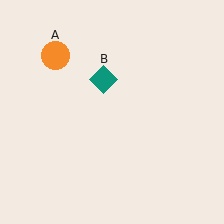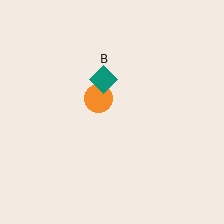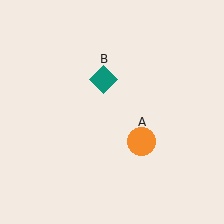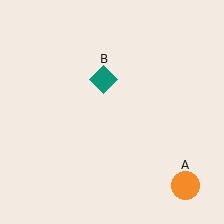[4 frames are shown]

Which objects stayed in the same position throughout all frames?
Teal diamond (object B) remained stationary.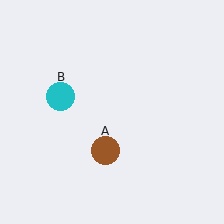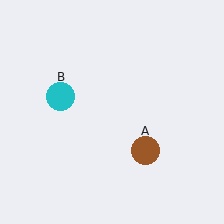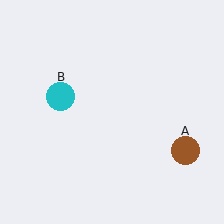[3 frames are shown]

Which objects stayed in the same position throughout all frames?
Cyan circle (object B) remained stationary.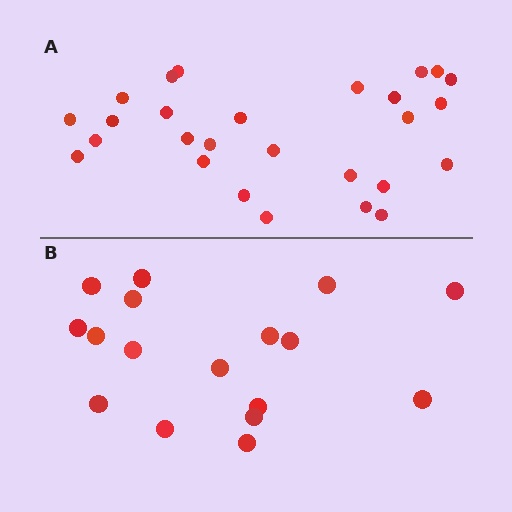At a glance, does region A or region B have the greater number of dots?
Region A (the top region) has more dots.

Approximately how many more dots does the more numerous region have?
Region A has roughly 10 or so more dots than region B.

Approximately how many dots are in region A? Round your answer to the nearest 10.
About 30 dots. (The exact count is 27, which rounds to 30.)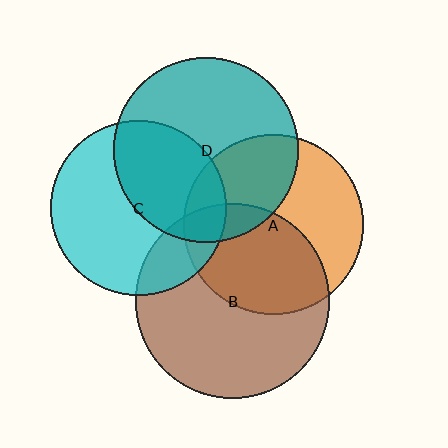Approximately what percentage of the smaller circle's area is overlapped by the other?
Approximately 20%.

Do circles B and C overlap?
Yes.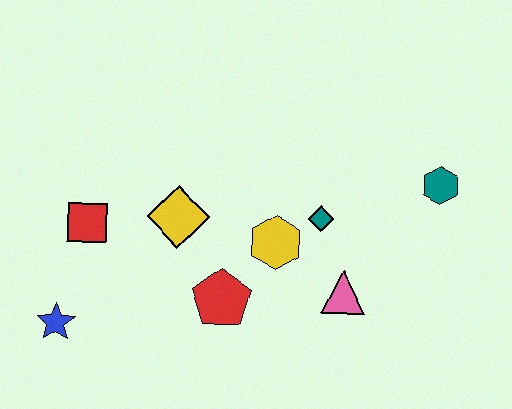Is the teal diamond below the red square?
No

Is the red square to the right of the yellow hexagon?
No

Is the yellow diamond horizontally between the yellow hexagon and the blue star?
Yes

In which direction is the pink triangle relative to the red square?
The pink triangle is to the right of the red square.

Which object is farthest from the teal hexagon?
The blue star is farthest from the teal hexagon.